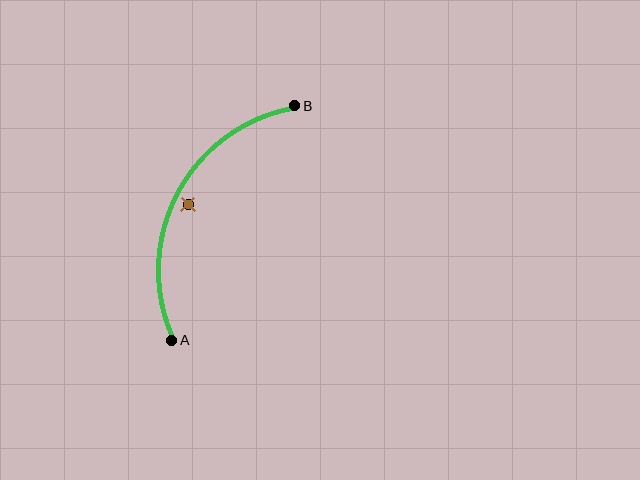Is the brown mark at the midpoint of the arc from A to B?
No — the brown mark does not lie on the arc at all. It sits slightly inside the curve.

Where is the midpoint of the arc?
The arc midpoint is the point on the curve farthest from the straight line joining A and B. It sits to the left of that line.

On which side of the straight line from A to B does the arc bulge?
The arc bulges to the left of the straight line connecting A and B.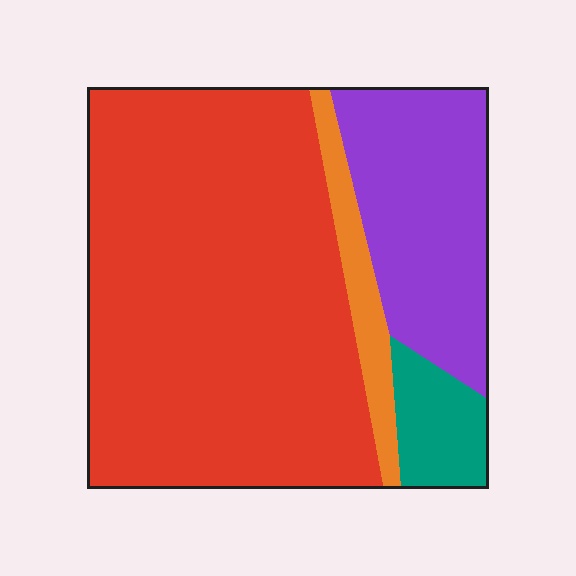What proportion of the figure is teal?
Teal covers about 5% of the figure.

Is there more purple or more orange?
Purple.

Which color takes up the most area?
Red, at roughly 65%.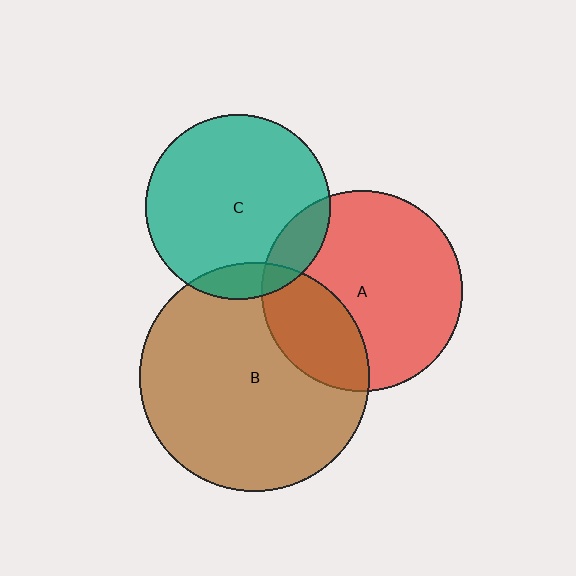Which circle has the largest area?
Circle B (brown).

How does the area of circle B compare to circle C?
Approximately 1.5 times.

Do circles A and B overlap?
Yes.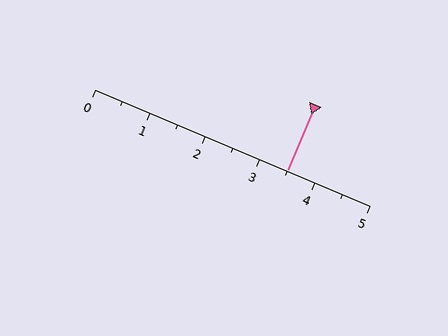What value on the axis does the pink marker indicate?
The marker indicates approximately 3.5.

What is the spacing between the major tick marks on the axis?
The major ticks are spaced 1 apart.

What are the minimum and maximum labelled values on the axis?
The axis runs from 0 to 5.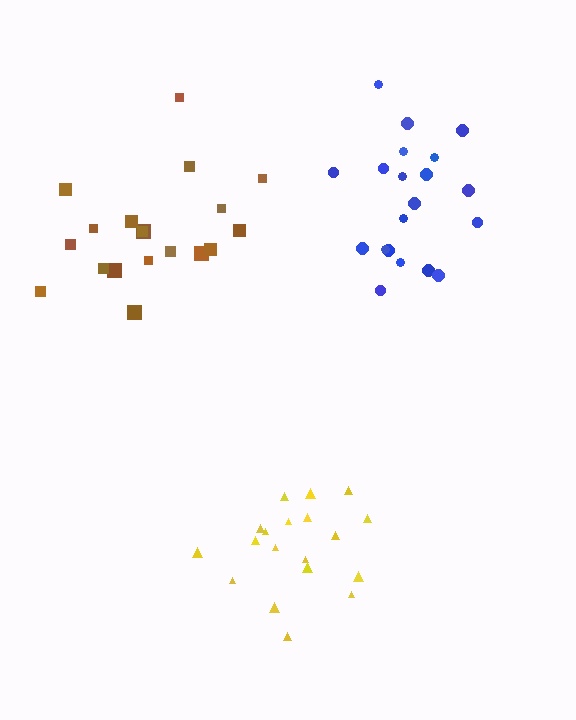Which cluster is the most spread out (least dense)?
Blue.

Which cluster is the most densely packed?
Yellow.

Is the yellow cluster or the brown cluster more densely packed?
Yellow.